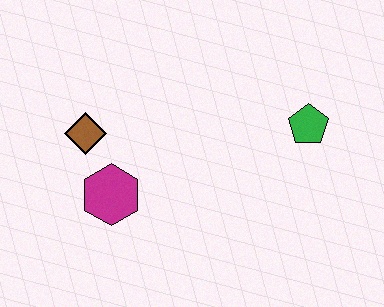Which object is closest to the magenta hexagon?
The brown diamond is closest to the magenta hexagon.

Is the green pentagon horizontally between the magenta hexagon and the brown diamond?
No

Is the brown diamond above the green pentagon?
No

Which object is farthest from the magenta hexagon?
The green pentagon is farthest from the magenta hexagon.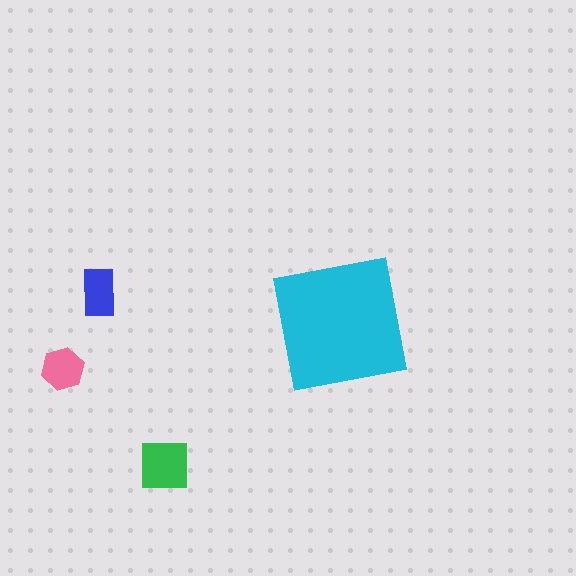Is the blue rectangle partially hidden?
No, the blue rectangle is fully visible.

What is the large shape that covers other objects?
A cyan square.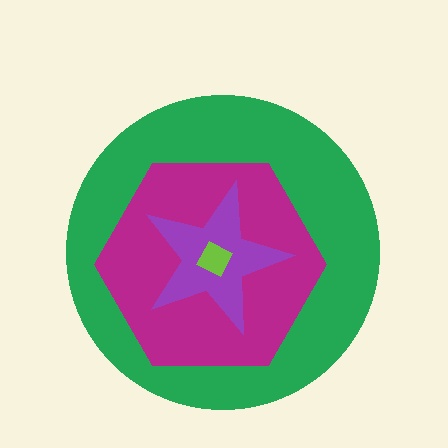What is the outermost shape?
The green circle.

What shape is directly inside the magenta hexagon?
The purple star.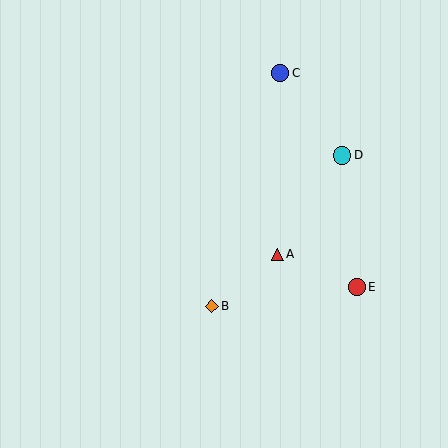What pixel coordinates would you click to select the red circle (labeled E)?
Click at (357, 287) to select the red circle E.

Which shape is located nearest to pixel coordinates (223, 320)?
The orange diamond (labeled B) at (212, 306) is nearest to that location.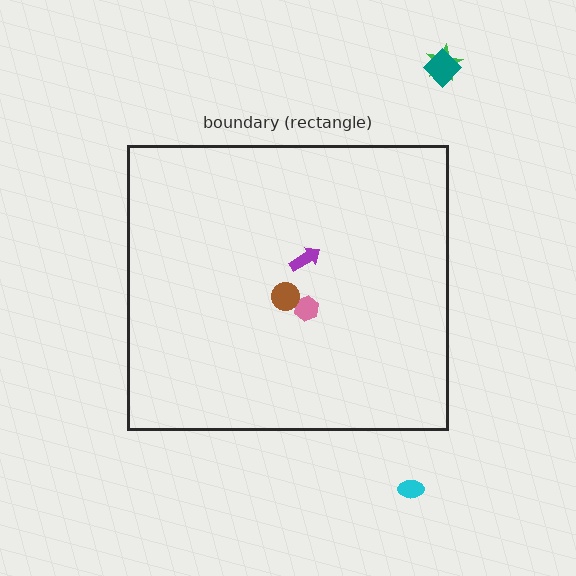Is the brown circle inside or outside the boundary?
Inside.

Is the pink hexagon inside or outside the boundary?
Inside.